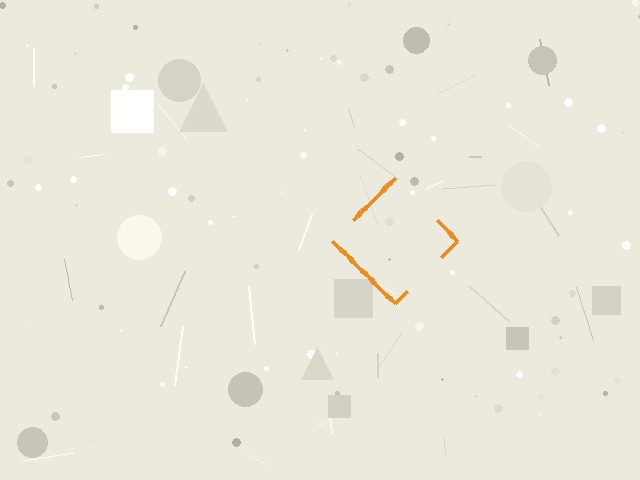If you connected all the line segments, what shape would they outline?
They would outline a diamond.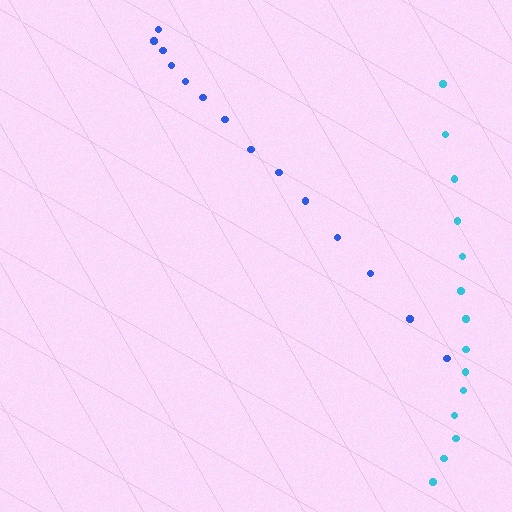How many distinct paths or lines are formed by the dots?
There are 2 distinct paths.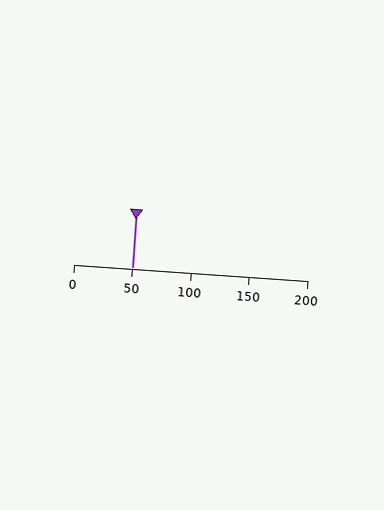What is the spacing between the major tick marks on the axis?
The major ticks are spaced 50 apart.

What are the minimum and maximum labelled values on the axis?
The axis runs from 0 to 200.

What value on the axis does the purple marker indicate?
The marker indicates approximately 50.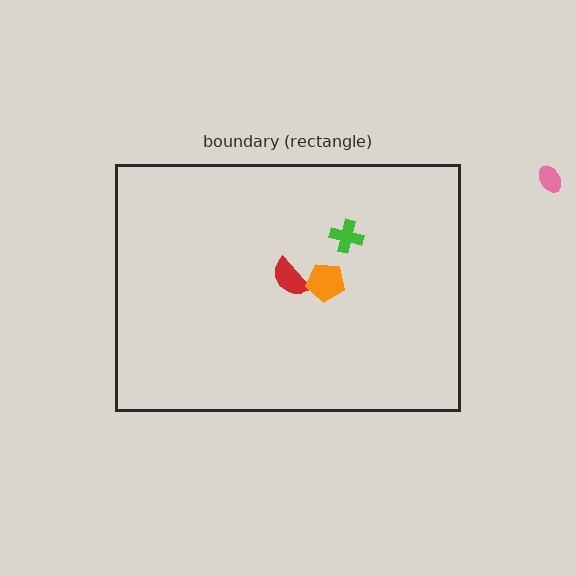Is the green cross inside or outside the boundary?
Inside.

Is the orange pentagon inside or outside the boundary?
Inside.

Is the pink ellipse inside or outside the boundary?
Outside.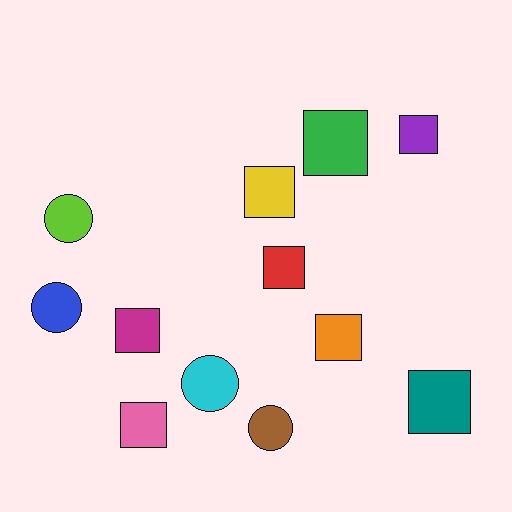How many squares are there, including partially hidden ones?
There are 8 squares.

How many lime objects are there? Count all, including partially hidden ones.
There is 1 lime object.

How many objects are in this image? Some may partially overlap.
There are 12 objects.